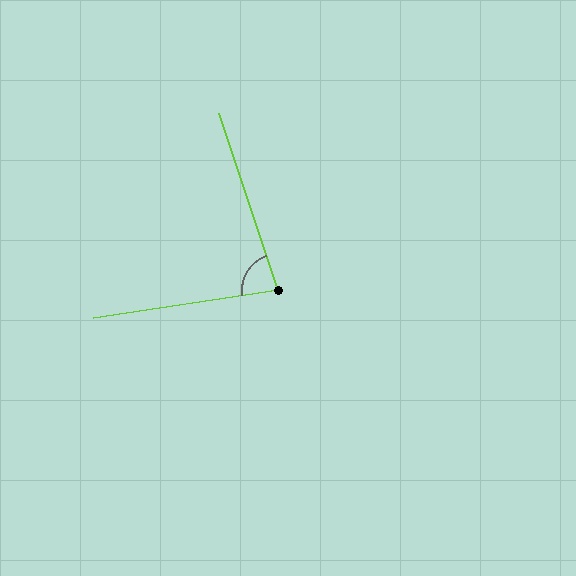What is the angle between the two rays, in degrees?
Approximately 80 degrees.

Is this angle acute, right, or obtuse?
It is acute.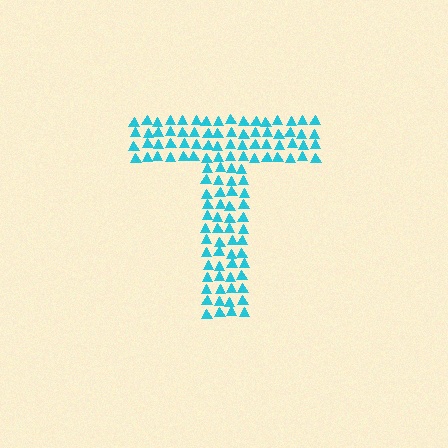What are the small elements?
The small elements are triangles.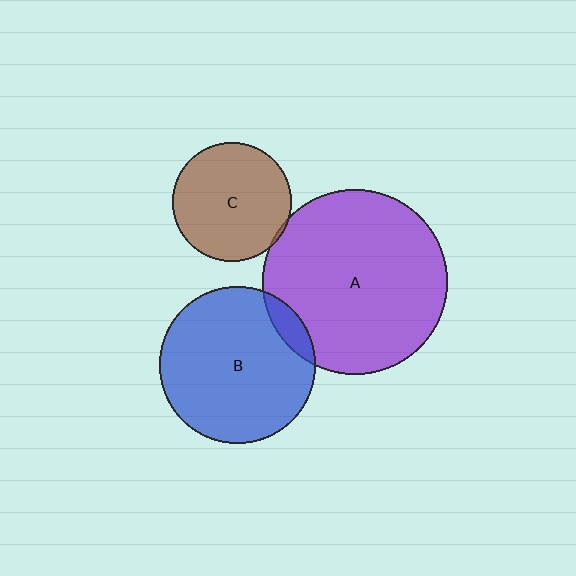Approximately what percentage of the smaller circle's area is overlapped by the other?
Approximately 5%.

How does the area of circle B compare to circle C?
Approximately 1.7 times.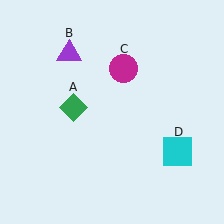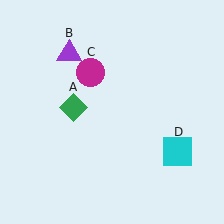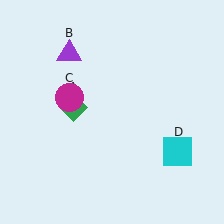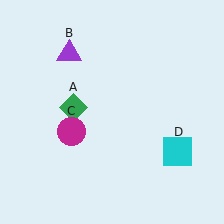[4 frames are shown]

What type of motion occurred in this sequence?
The magenta circle (object C) rotated counterclockwise around the center of the scene.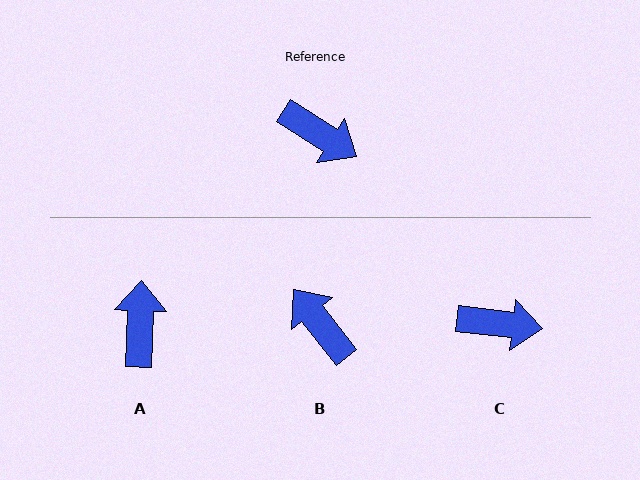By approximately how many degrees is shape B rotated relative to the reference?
Approximately 160 degrees counter-clockwise.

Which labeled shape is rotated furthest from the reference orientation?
B, about 160 degrees away.